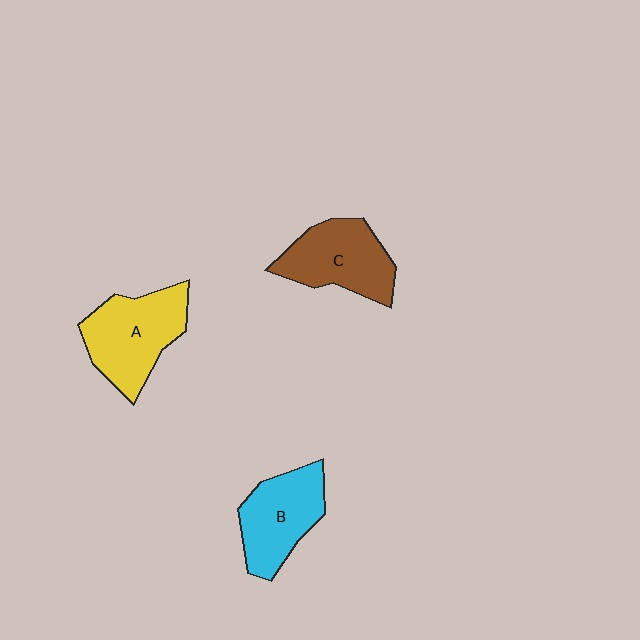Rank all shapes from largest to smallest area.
From largest to smallest: A (yellow), C (brown), B (cyan).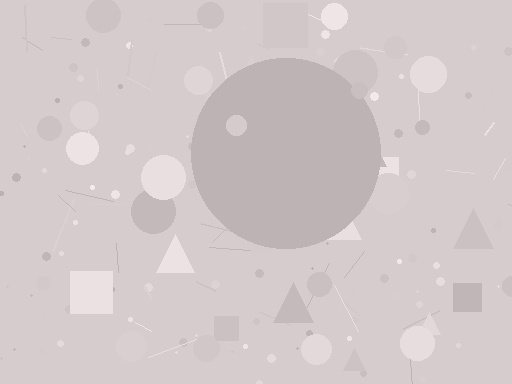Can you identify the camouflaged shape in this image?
The camouflaged shape is a circle.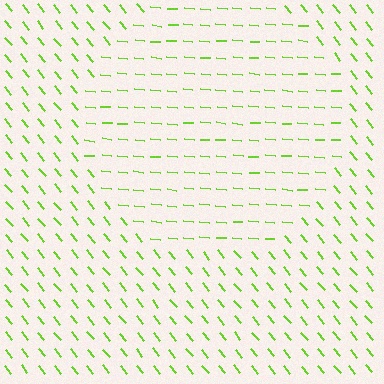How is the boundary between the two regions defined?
The boundary is defined purely by a change in line orientation (approximately 45 degrees difference). All lines are the same color and thickness.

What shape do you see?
I see a circle.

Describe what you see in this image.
The image is filled with small lime line segments. A circle region in the image has lines oriented differently from the surrounding lines, creating a visible texture boundary.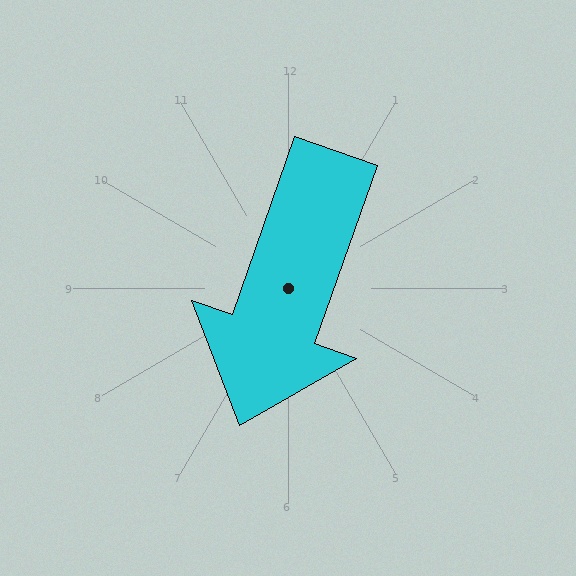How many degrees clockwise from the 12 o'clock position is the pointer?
Approximately 199 degrees.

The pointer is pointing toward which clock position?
Roughly 7 o'clock.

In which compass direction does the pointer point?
South.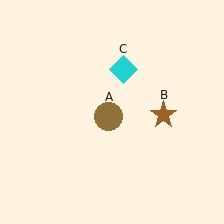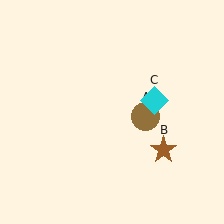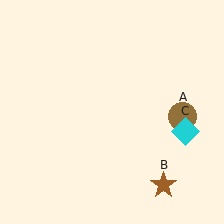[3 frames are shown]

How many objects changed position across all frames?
3 objects changed position: brown circle (object A), brown star (object B), cyan diamond (object C).